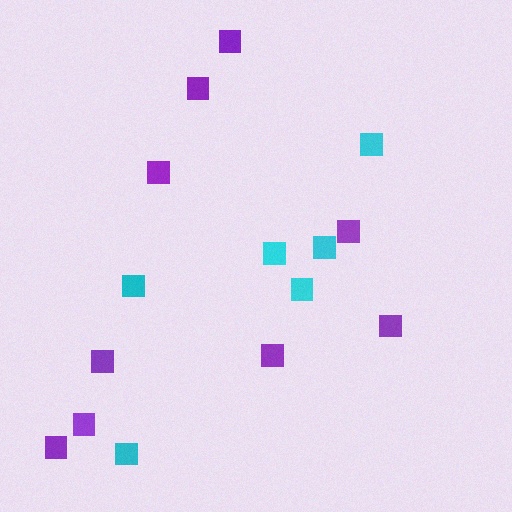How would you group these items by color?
There are 2 groups: one group of cyan squares (6) and one group of purple squares (9).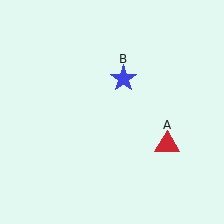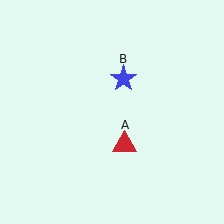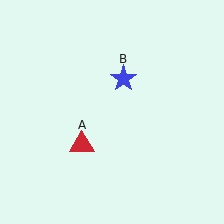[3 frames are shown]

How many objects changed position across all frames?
1 object changed position: red triangle (object A).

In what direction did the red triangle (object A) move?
The red triangle (object A) moved left.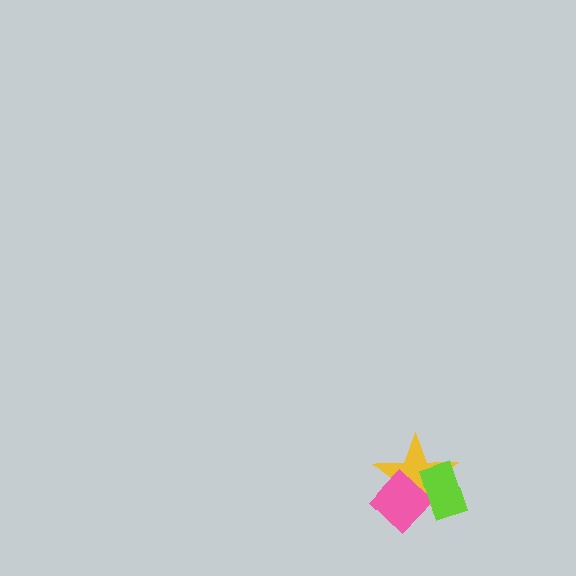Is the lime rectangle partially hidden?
No, no other shape covers it.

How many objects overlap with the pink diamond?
2 objects overlap with the pink diamond.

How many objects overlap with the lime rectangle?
2 objects overlap with the lime rectangle.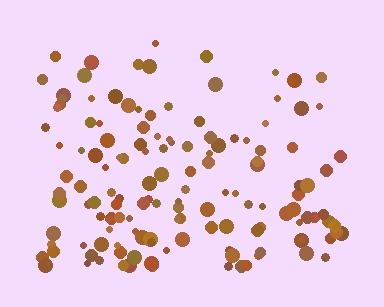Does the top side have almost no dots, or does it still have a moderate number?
Still a moderate number, just noticeably fewer than the bottom.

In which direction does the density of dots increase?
From top to bottom, with the bottom side densest.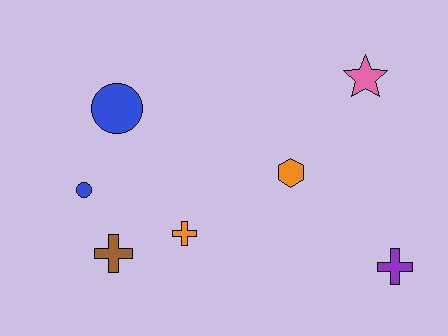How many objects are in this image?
There are 7 objects.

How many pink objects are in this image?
There is 1 pink object.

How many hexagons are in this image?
There is 1 hexagon.